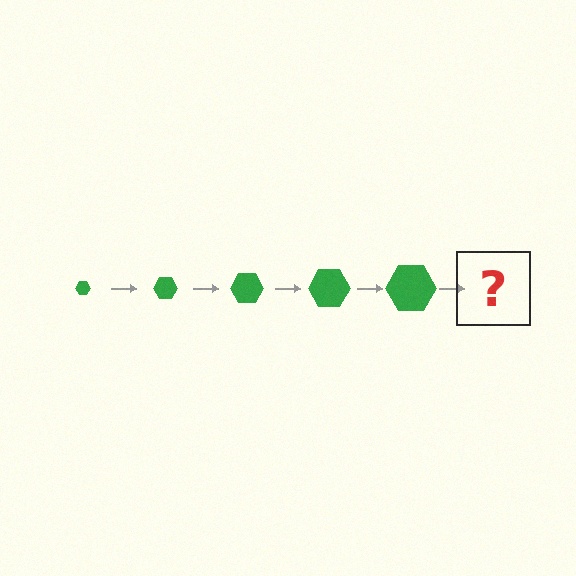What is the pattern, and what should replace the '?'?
The pattern is that the hexagon gets progressively larger each step. The '?' should be a green hexagon, larger than the previous one.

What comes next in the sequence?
The next element should be a green hexagon, larger than the previous one.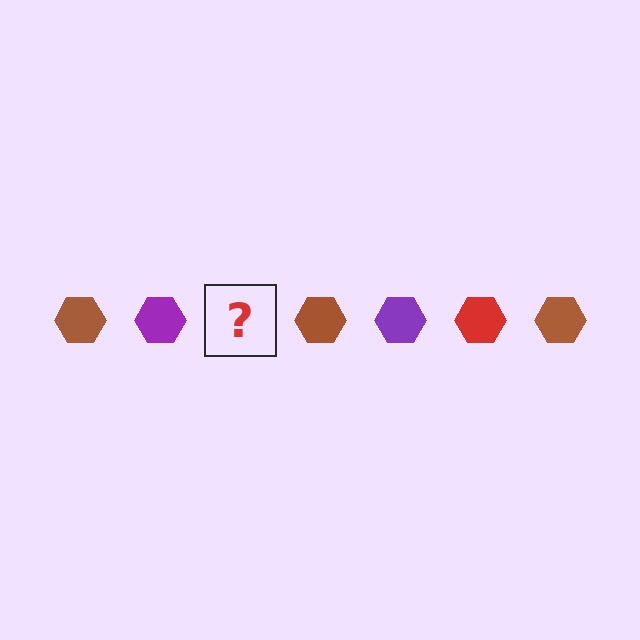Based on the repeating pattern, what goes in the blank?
The blank should be a red hexagon.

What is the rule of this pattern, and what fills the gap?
The rule is that the pattern cycles through brown, purple, red hexagons. The gap should be filled with a red hexagon.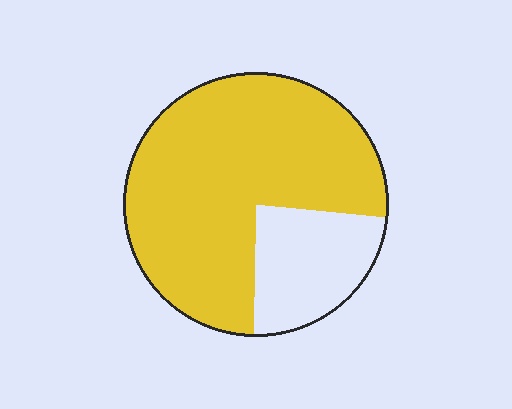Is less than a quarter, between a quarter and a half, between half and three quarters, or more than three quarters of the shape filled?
More than three quarters.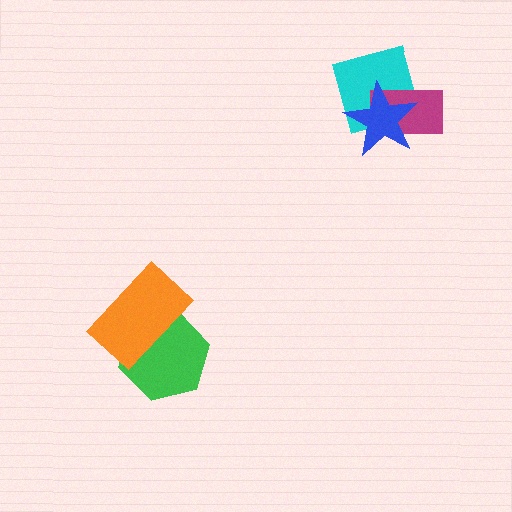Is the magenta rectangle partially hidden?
Yes, it is partially covered by another shape.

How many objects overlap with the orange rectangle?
1 object overlaps with the orange rectangle.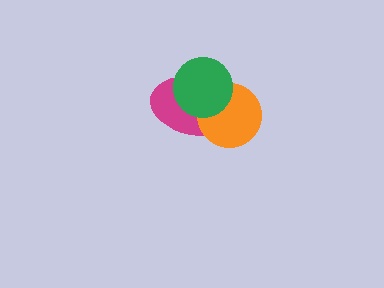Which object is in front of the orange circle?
The green circle is in front of the orange circle.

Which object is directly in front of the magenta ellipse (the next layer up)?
The orange circle is directly in front of the magenta ellipse.